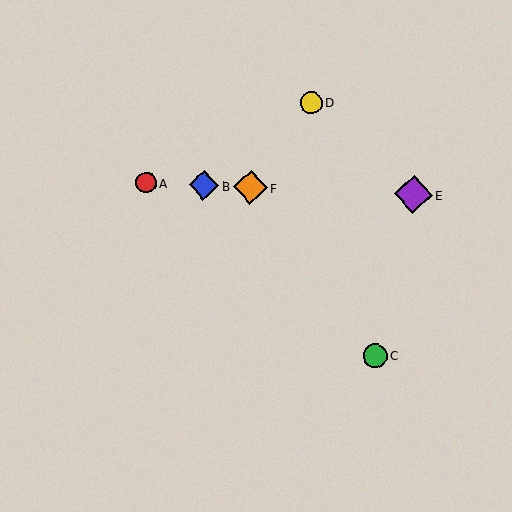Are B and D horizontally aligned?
No, B is at y≈185 and D is at y≈103.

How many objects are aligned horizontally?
4 objects (A, B, E, F) are aligned horizontally.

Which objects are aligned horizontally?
Objects A, B, E, F are aligned horizontally.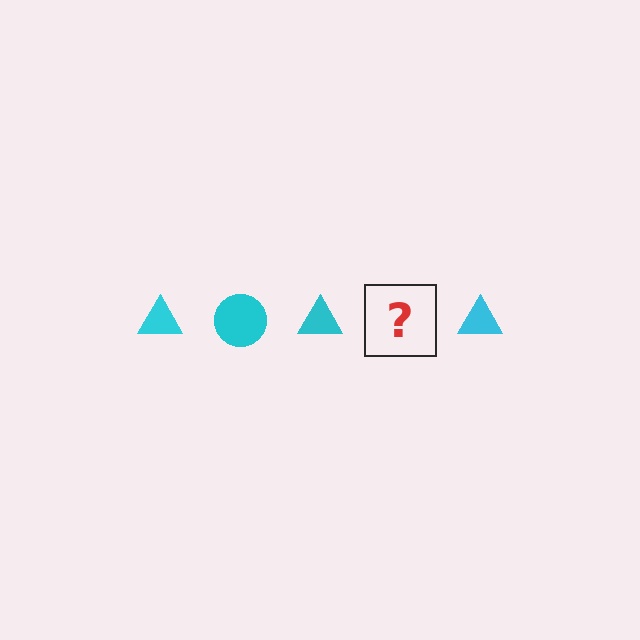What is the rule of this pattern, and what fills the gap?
The rule is that the pattern cycles through triangle, circle shapes in cyan. The gap should be filled with a cyan circle.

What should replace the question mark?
The question mark should be replaced with a cyan circle.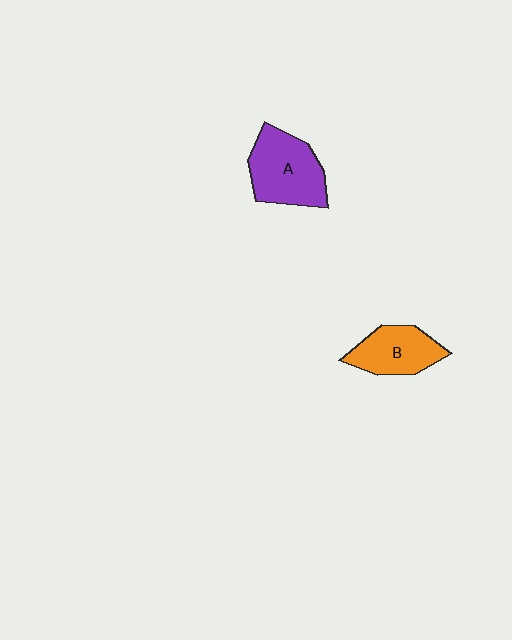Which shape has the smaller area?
Shape B (orange).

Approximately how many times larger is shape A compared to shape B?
Approximately 1.3 times.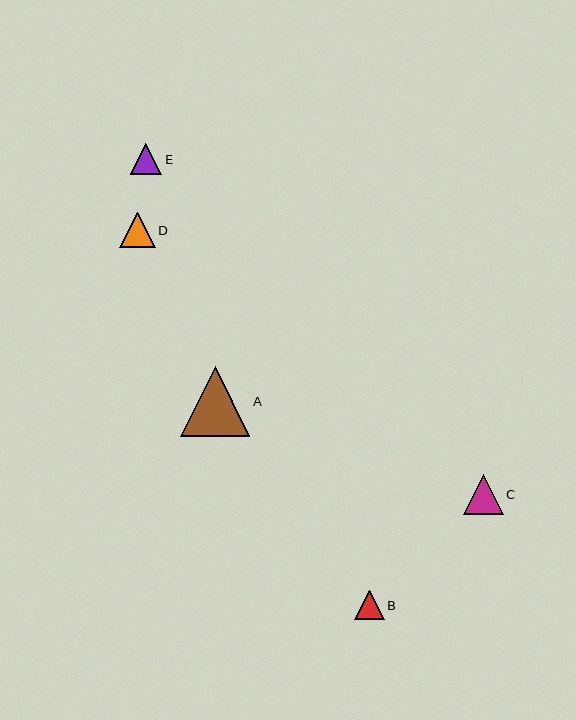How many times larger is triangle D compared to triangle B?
Triangle D is approximately 1.2 times the size of triangle B.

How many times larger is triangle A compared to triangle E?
Triangle A is approximately 2.2 times the size of triangle E.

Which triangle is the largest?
Triangle A is the largest with a size of approximately 69 pixels.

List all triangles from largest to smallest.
From largest to smallest: A, C, D, E, B.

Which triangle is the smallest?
Triangle B is the smallest with a size of approximately 30 pixels.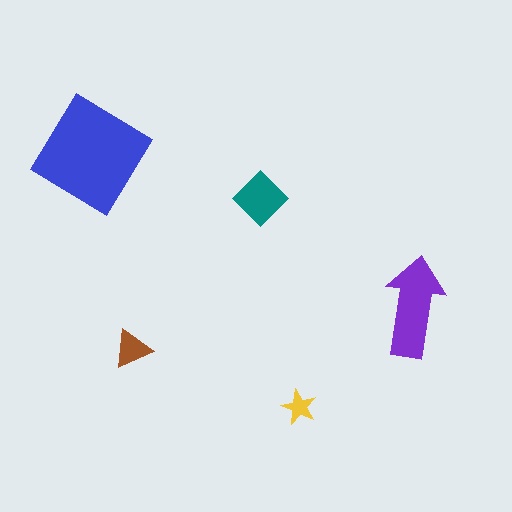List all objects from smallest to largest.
The yellow star, the brown triangle, the teal diamond, the purple arrow, the blue diamond.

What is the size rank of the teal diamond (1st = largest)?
3rd.